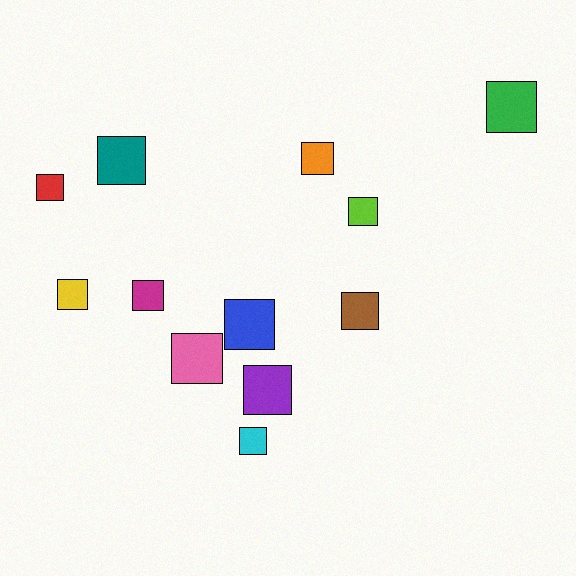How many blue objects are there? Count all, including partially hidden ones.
There is 1 blue object.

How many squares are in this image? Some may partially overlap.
There are 12 squares.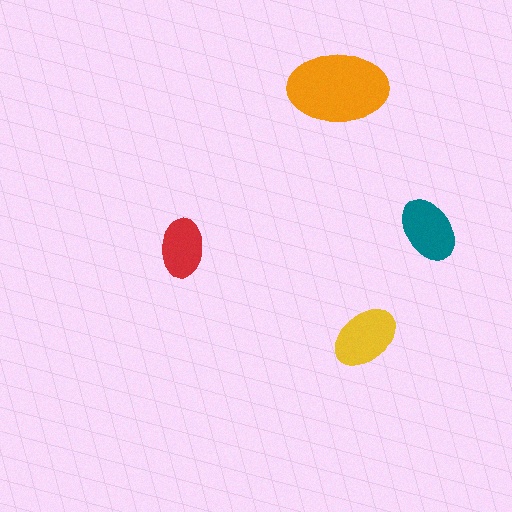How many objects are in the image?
There are 4 objects in the image.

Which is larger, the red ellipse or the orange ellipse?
The orange one.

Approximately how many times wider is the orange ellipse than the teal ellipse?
About 1.5 times wider.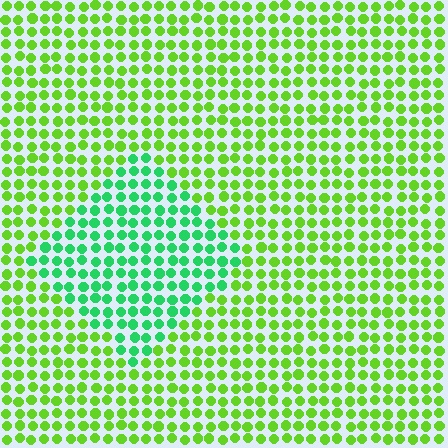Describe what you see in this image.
The image is filled with small lime elements in a uniform arrangement. A diamond-shaped region is visible where the elements are tinted to a slightly different hue, forming a subtle color boundary.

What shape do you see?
I see a diamond.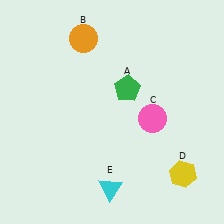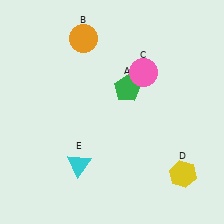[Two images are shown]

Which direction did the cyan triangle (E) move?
The cyan triangle (E) moved left.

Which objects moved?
The objects that moved are: the pink circle (C), the cyan triangle (E).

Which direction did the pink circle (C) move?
The pink circle (C) moved up.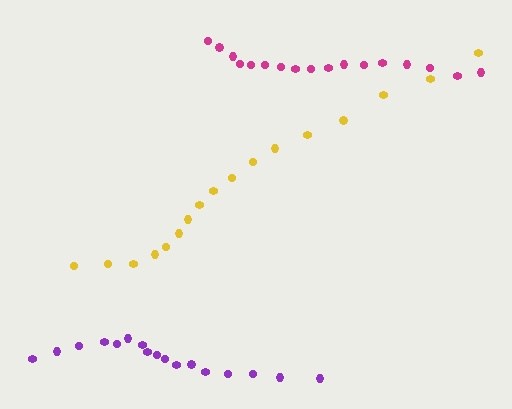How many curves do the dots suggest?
There are 3 distinct paths.